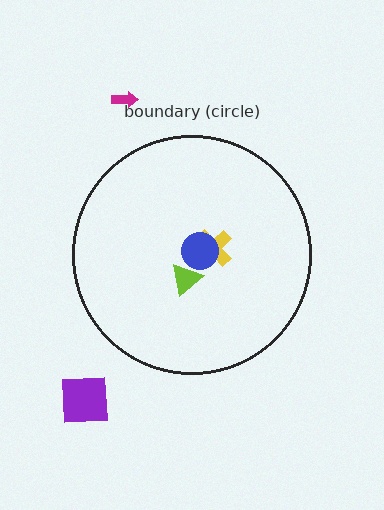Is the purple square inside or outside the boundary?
Outside.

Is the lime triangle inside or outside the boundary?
Inside.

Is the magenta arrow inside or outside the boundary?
Outside.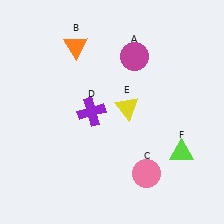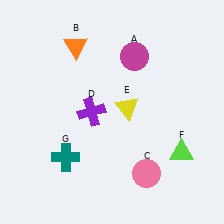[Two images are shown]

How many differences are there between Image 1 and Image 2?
There is 1 difference between the two images.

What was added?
A teal cross (G) was added in Image 2.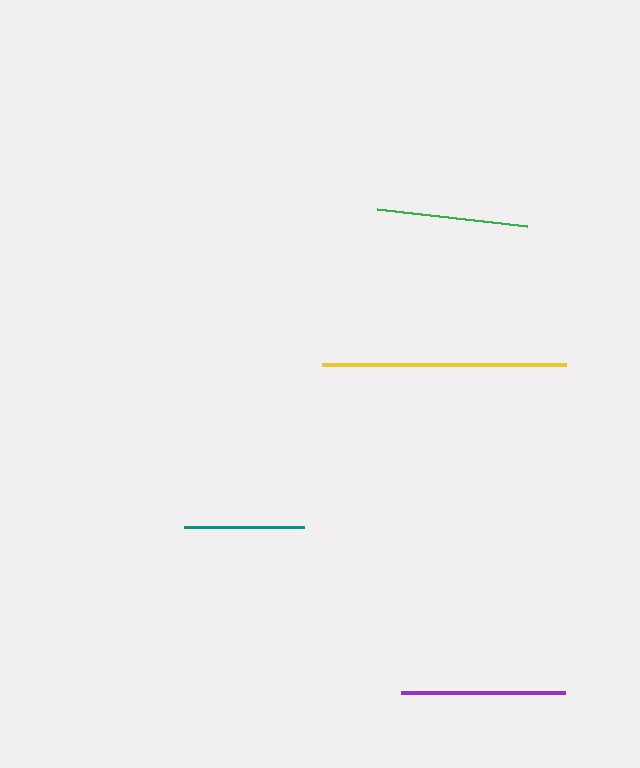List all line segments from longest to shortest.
From longest to shortest: yellow, purple, green, teal.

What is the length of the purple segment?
The purple segment is approximately 164 pixels long.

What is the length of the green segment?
The green segment is approximately 151 pixels long.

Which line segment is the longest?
The yellow line is the longest at approximately 244 pixels.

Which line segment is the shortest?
The teal line is the shortest at approximately 120 pixels.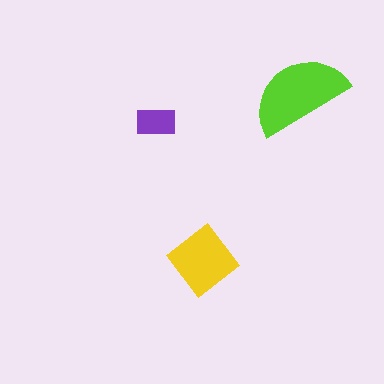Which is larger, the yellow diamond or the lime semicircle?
The lime semicircle.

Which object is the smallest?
The purple rectangle.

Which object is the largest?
The lime semicircle.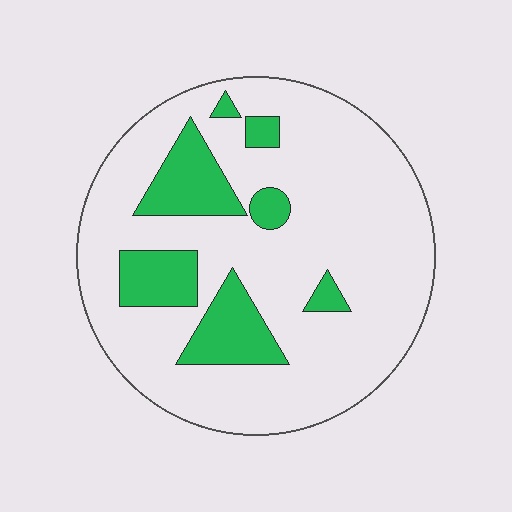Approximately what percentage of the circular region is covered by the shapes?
Approximately 20%.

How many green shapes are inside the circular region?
7.